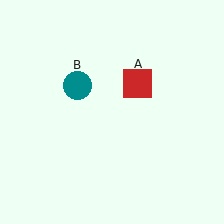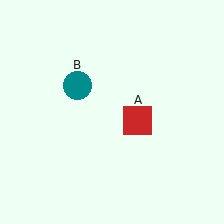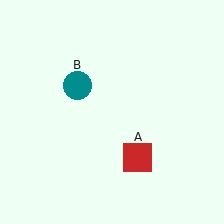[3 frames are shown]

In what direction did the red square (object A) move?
The red square (object A) moved down.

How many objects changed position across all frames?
1 object changed position: red square (object A).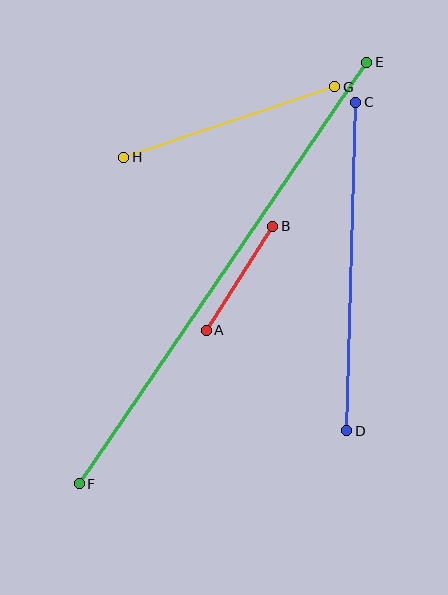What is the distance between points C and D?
The distance is approximately 329 pixels.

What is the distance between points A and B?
The distance is approximately 123 pixels.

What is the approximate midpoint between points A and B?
The midpoint is at approximately (240, 278) pixels.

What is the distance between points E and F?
The distance is approximately 510 pixels.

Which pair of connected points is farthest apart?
Points E and F are farthest apart.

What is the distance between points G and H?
The distance is approximately 223 pixels.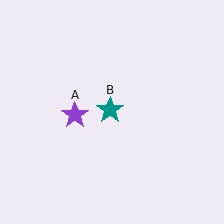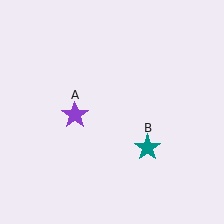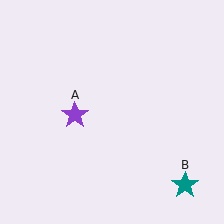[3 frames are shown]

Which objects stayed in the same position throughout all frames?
Purple star (object A) remained stationary.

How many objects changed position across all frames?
1 object changed position: teal star (object B).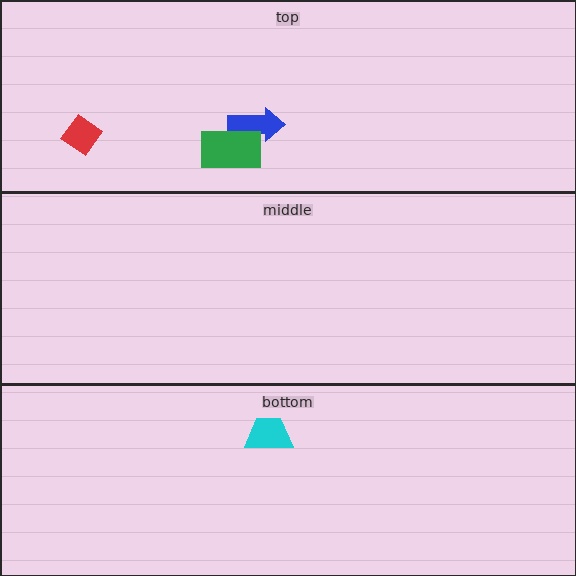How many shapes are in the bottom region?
1.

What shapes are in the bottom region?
The cyan trapezoid.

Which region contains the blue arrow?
The top region.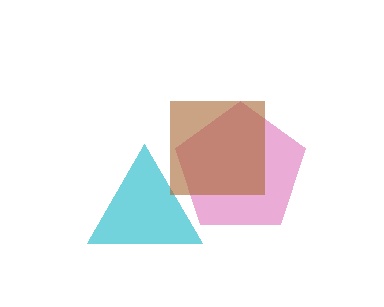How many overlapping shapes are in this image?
There are 3 overlapping shapes in the image.